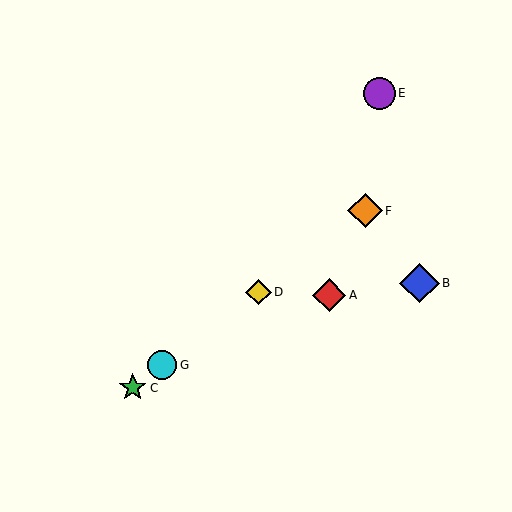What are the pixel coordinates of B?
Object B is at (419, 283).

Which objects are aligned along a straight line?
Objects C, D, F, G are aligned along a straight line.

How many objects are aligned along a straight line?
4 objects (C, D, F, G) are aligned along a straight line.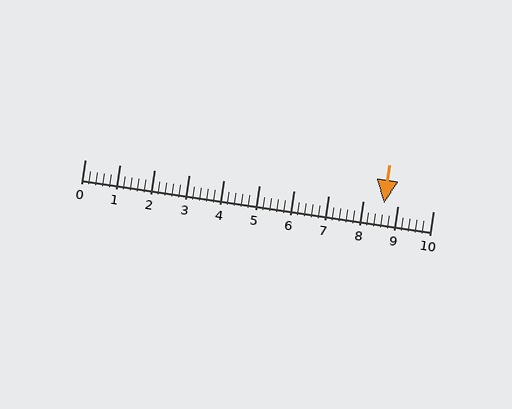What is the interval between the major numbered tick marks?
The major tick marks are spaced 1 units apart.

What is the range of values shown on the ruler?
The ruler shows values from 0 to 10.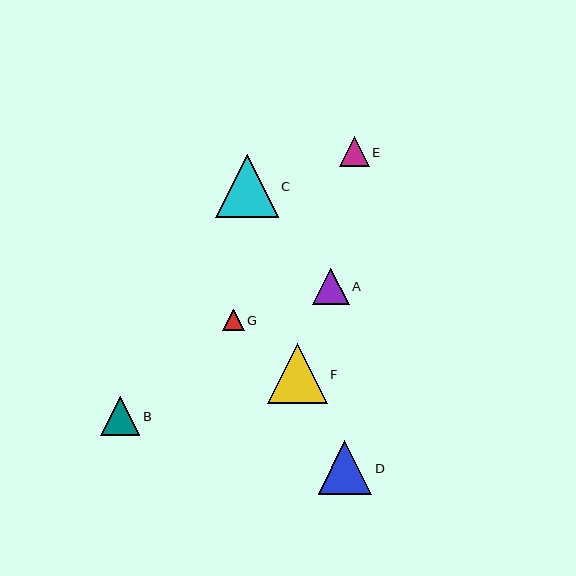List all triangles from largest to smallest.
From largest to smallest: C, F, D, B, A, E, G.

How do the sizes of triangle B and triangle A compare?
Triangle B and triangle A are approximately the same size.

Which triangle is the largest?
Triangle C is the largest with a size of approximately 63 pixels.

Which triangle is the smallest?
Triangle G is the smallest with a size of approximately 22 pixels.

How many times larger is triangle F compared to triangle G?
Triangle F is approximately 2.8 times the size of triangle G.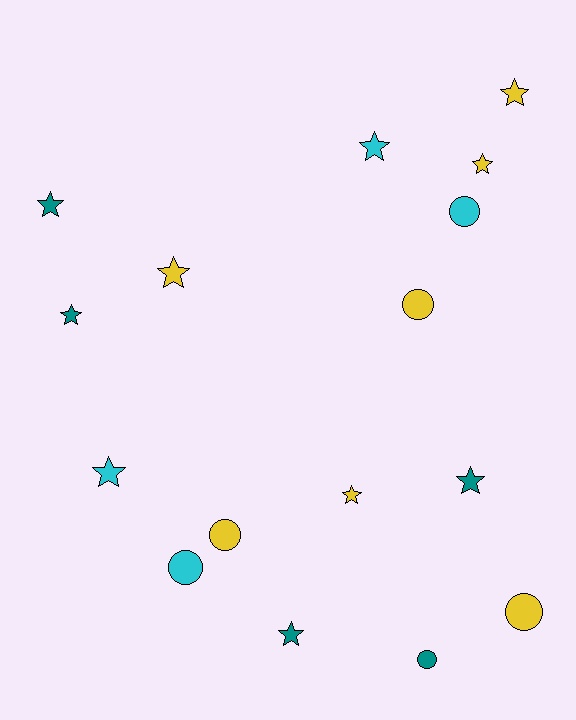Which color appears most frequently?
Yellow, with 7 objects.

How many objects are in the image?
There are 16 objects.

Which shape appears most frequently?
Star, with 10 objects.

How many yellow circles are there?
There are 3 yellow circles.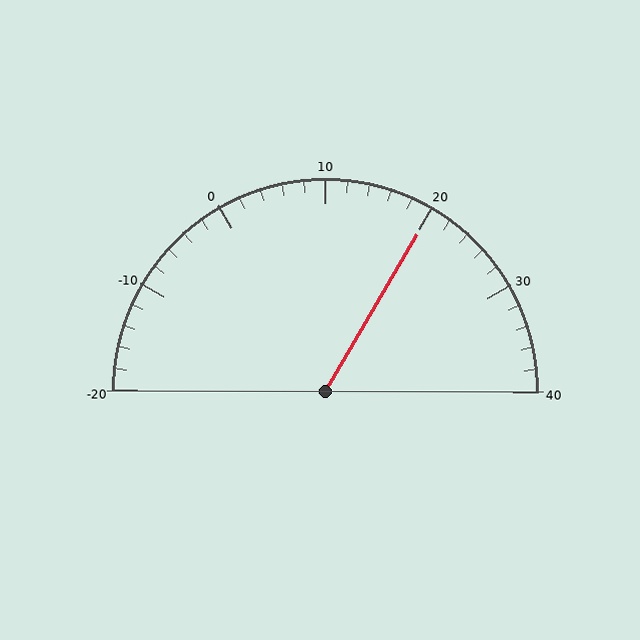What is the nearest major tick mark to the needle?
The nearest major tick mark is 20.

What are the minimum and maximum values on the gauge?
The gauge ranges from -20 to 40.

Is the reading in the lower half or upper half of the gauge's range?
The reading is in the upper half of the range (-20 to 40).